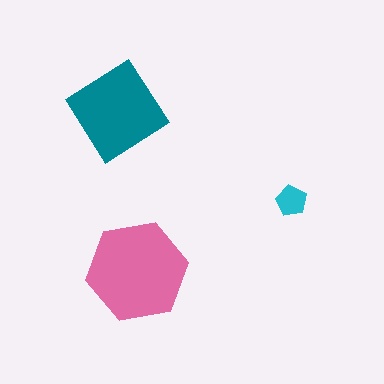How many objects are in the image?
There are 3 objects in the image.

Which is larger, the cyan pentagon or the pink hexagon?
The pink hexagon.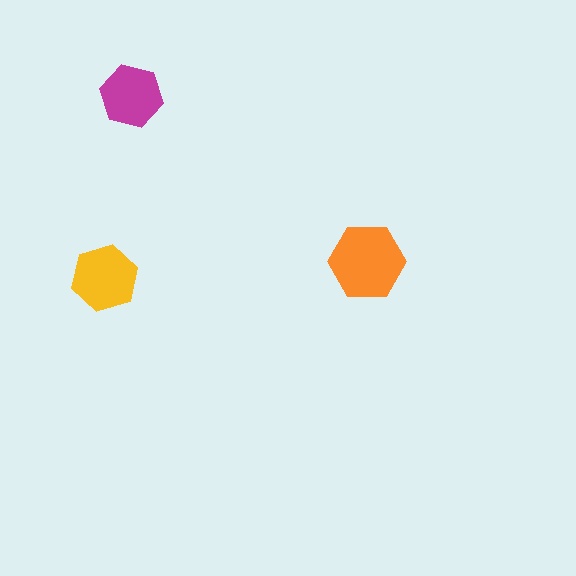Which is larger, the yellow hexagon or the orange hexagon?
The orange one.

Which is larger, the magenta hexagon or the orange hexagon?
The orange one.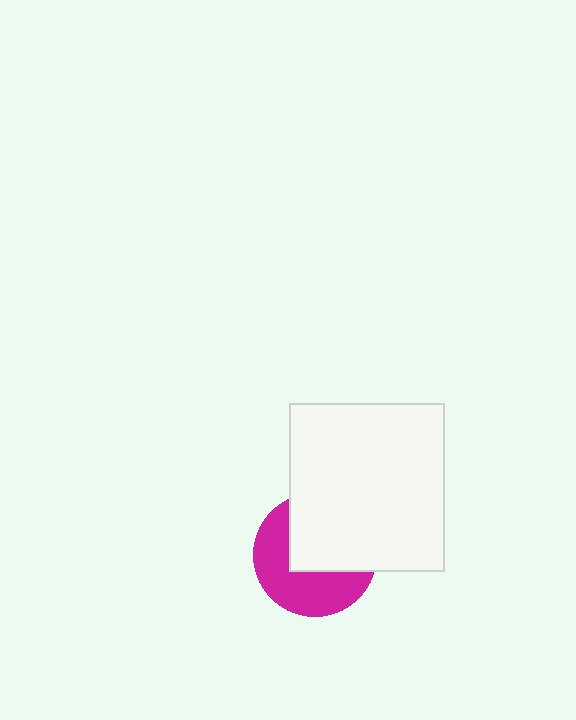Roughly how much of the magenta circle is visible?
About half of it is visible (roughly 50%).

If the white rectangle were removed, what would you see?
You would see the complete magenta circle.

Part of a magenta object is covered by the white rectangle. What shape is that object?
It is a circle.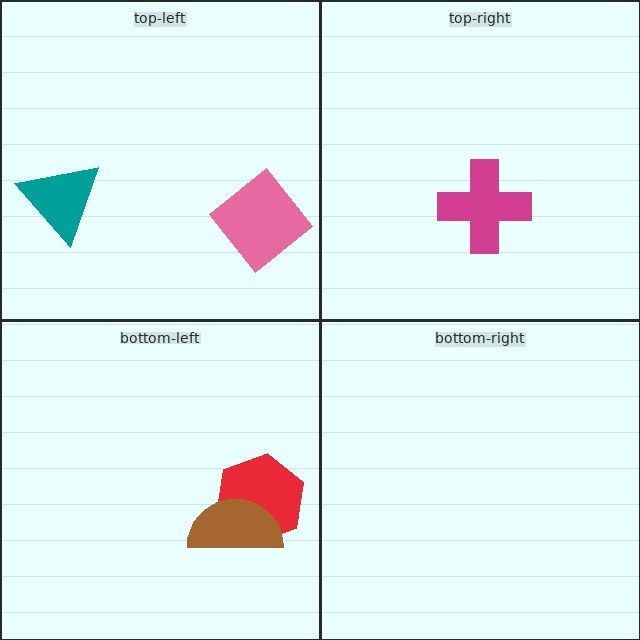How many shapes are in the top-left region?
2.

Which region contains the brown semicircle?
The bottom-left region.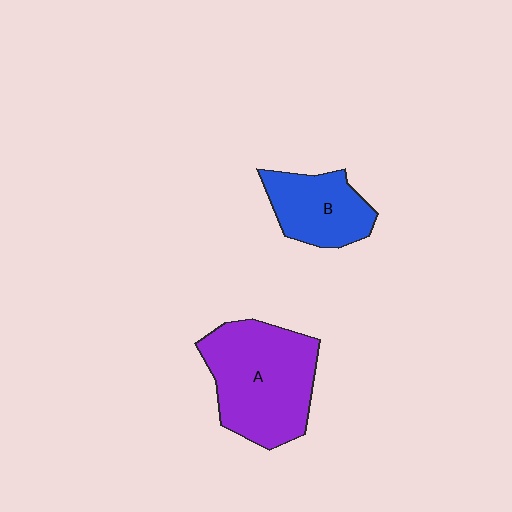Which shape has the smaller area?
Shape B (blue).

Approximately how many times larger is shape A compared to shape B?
Approximately 1.7 times.